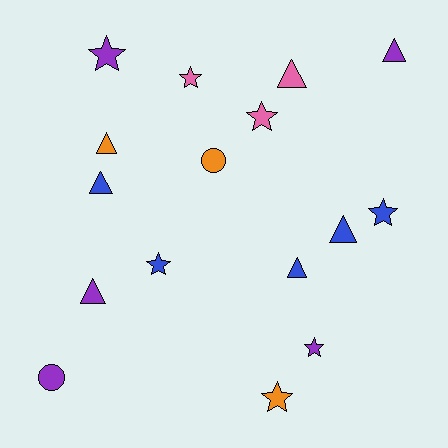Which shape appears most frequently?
Star, with 7 objects.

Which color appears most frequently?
Purple, with 5 objects.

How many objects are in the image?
There are 16 objects.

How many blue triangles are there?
There are 3 blue triangles.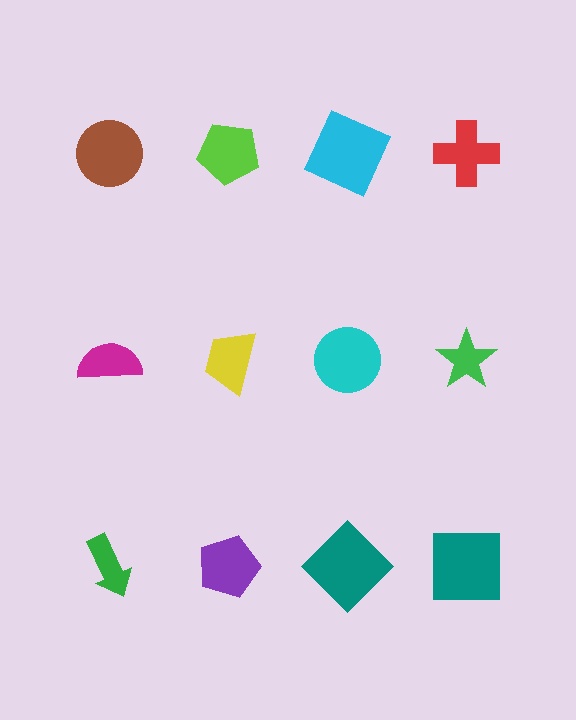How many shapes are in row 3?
4 shapes.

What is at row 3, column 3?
A teal diamond.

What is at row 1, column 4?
A red cross.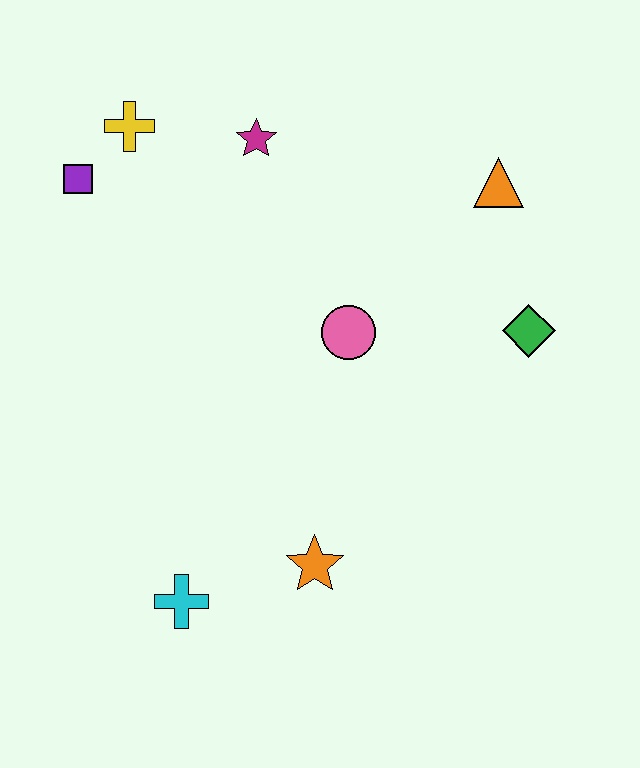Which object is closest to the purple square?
The yellow cross is closest to the purple square.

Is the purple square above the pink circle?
Yes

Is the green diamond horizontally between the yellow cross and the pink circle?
No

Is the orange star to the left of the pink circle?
Yes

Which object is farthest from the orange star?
The yellow cross is farthest from the orange star.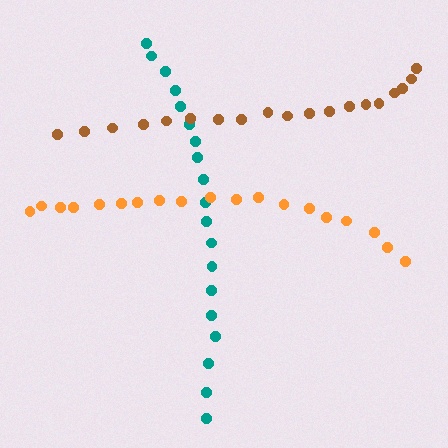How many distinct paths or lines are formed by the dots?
There are 3 distinct paths.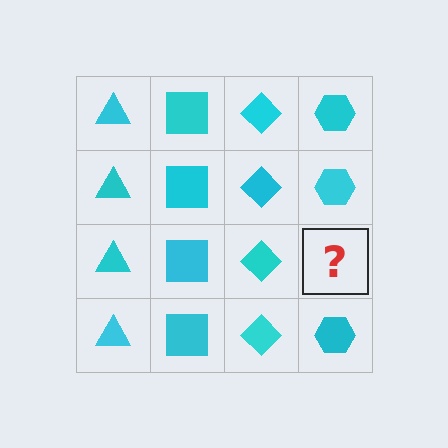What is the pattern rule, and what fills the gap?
The rule is that each column has a consistent shape. The gap should be filled with a cyan hexagon.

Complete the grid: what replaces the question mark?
The question mark should be replaced with a cyan hexagon.